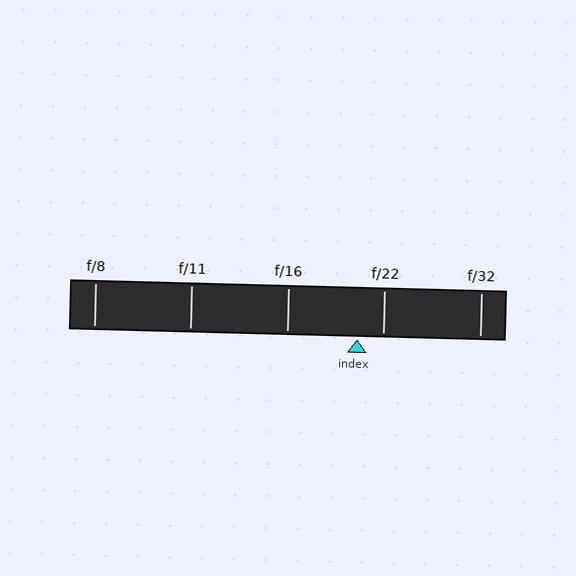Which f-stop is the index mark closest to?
The index mark is closest to f/22.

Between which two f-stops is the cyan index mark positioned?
The index mark is between f/16 and f/22.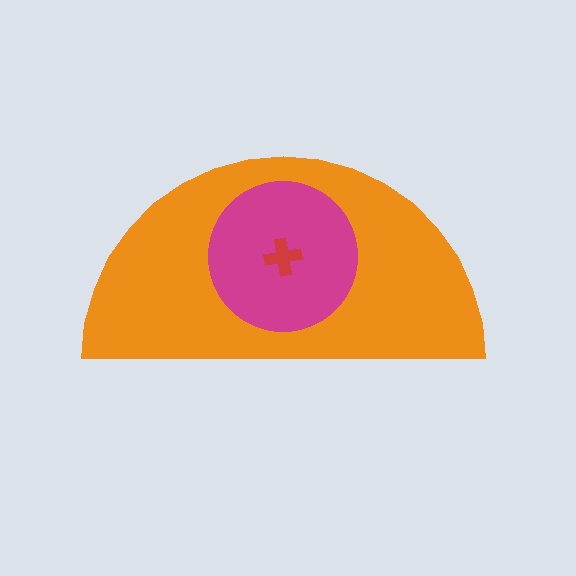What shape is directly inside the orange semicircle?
The magenta circle.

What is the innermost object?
The red cross.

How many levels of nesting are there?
3.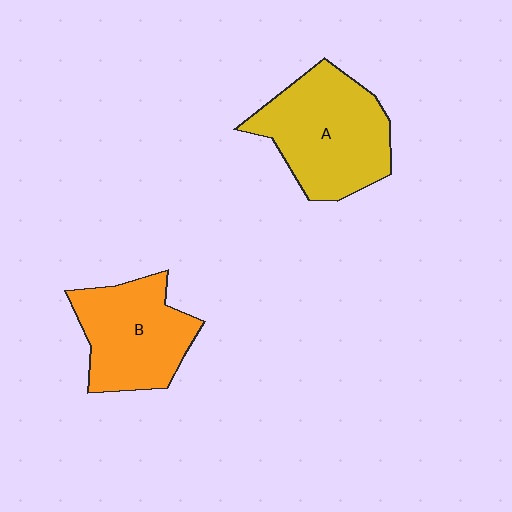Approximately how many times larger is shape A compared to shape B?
Approximately 1.2 times.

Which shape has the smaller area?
Shape B (orange).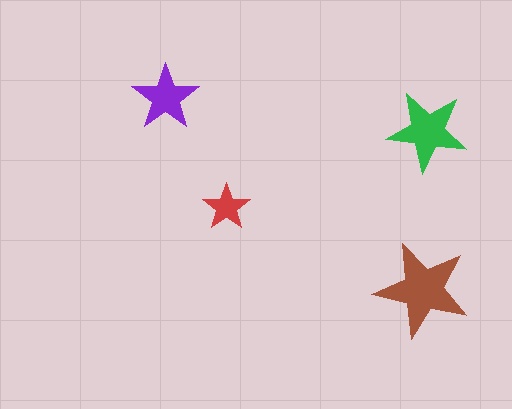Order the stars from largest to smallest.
the brown one, the green one, the purple one, the red one.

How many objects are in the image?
There are 4 objects in the image.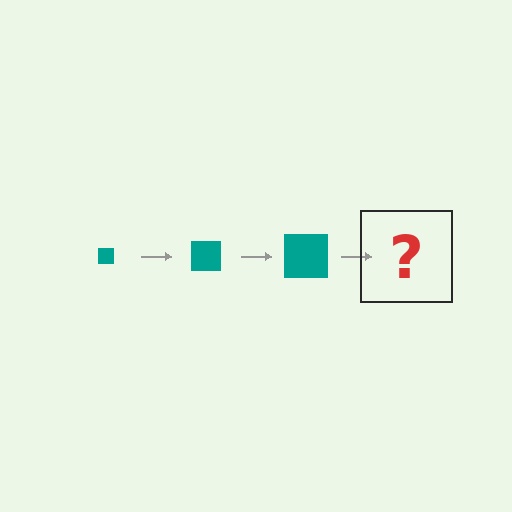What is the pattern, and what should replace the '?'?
The pattern is that the square gets progressively larger each step. The '?' should be a teal square, larger than the previous one.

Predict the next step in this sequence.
The next step is a teal square, larger than the previous one.